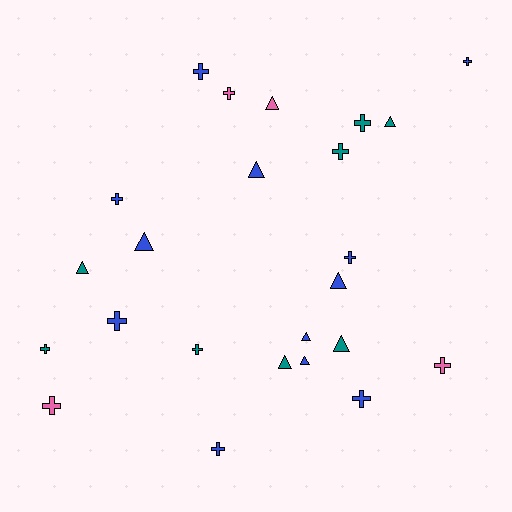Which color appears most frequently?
Blue, with 12 objects.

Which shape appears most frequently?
Cross, with 14 objects.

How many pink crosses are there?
There are 3 pink crosses.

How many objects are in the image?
There are 24 objects.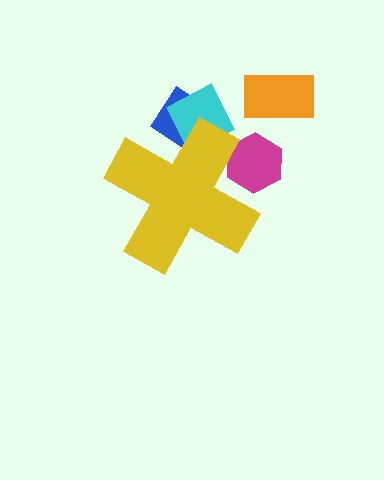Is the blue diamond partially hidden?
Yes, the blue diamond is partially hidden behind the yellow cross.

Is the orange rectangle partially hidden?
No, the orange rectangle is fully visible.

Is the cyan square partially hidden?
Yes, the cyan square is partially hidden behind the yellow cross.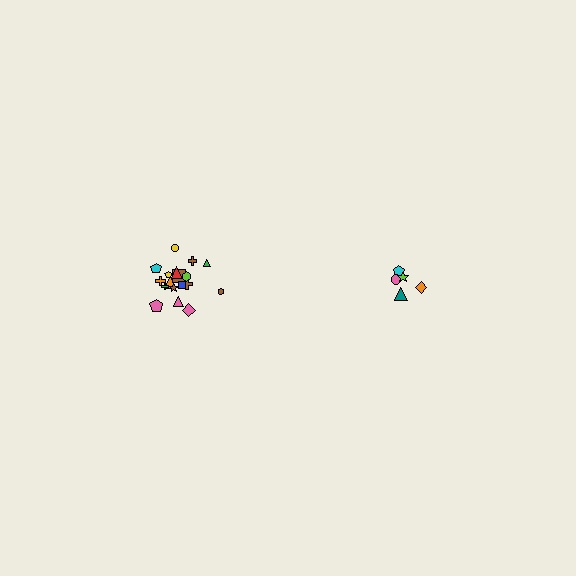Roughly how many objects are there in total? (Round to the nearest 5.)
Roughly 25 objects in total.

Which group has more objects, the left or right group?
The left group.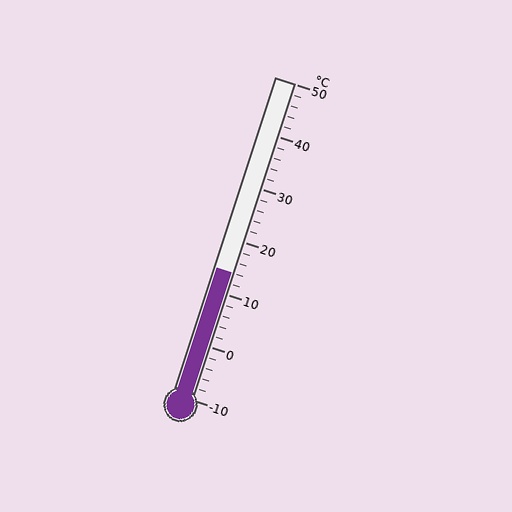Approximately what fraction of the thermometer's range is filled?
The thermometer is filled to approximately 40% of its range.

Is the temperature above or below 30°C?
The temperature is below 30°C.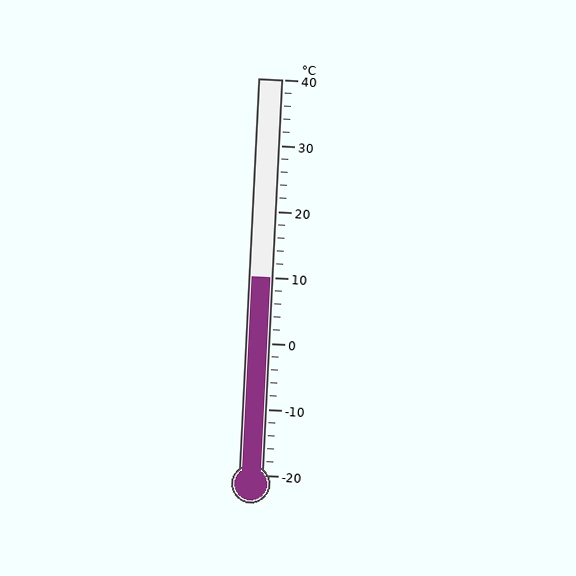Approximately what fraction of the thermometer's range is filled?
The thermometer is filled to approximately 50% of its range.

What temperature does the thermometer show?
The thermometer shows approximately 10°C.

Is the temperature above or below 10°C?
The temperature is at 10°C.